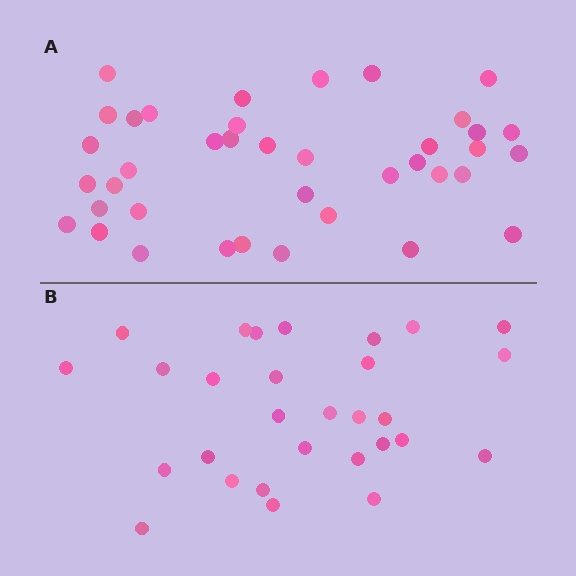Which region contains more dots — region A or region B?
Region A (the top region) has more dots.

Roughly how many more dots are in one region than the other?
Region A has roughly 10 or so more dots than region B.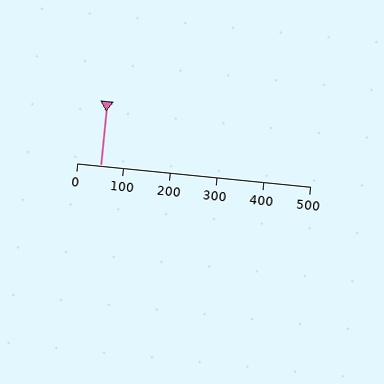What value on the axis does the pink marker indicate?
The marker indicates approximately 50.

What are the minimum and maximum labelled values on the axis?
The axis runs from 0 to 500.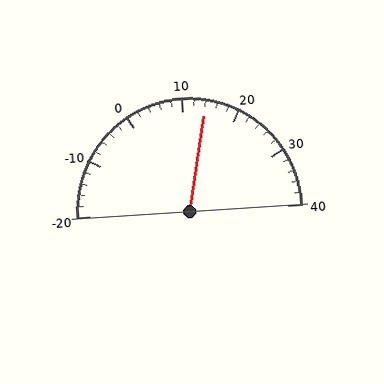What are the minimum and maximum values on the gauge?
The gauge ranges from -20 to 40.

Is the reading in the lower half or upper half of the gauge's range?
The reading is in the upper half of the range (-20 to 40).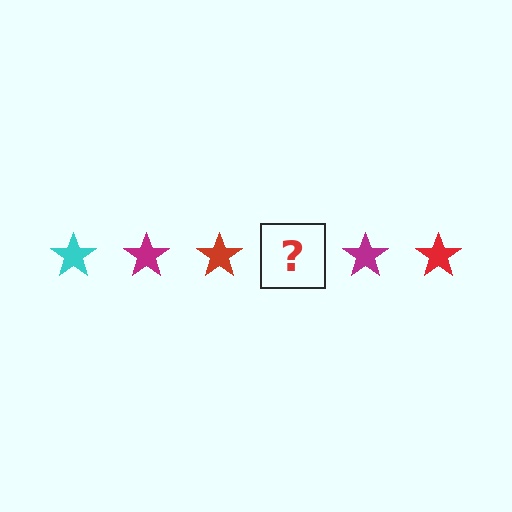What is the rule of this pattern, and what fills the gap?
The rule is that the pattern cycles through cyan, magenta, red stars. The gap should be filled with a cyan star.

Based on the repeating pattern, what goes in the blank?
The blank should be a cyan star.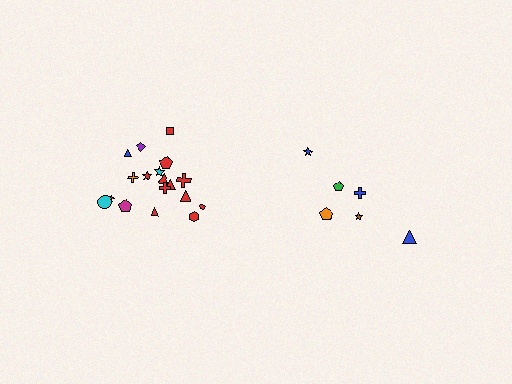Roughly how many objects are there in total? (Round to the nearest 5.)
Roughly 25 objects in total.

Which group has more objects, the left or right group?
The left group.